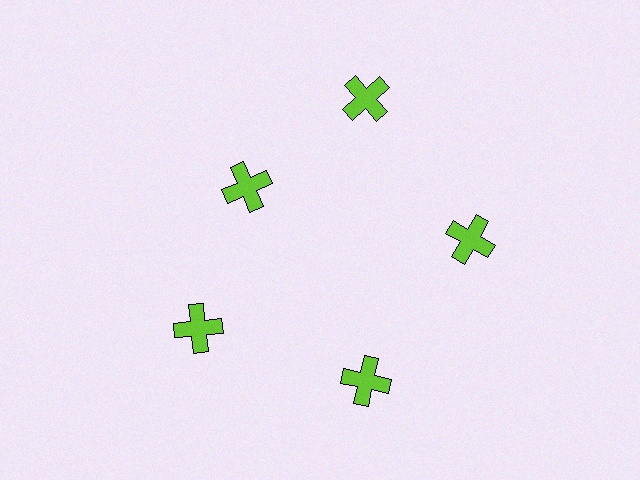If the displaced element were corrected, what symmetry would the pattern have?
It would have 5-fold rotational symmetry — the pattern would map onto itself every 72 degrees.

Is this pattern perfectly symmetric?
No. The 5 lime crosses are arranged in a ring, but one element near the 10 o'clock position is pulled inward toward the center, breaking the 5-fold rotational symmetry.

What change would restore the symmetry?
The symmetry would be restored by moving it outward, back onto the ring so that all 5 crosses sit at equal angles and equal distance from the center.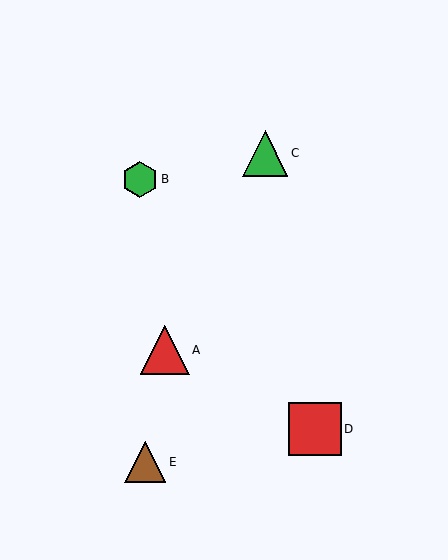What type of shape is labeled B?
Shape B is a green hexagon.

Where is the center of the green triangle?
The center of the green triangle is at (265, 153).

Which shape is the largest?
The red square (labeled D) is the largest.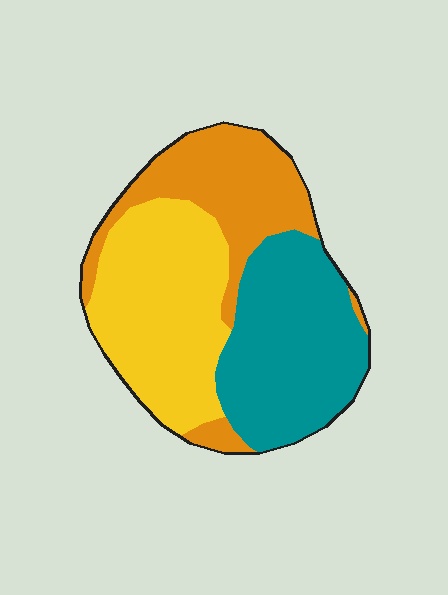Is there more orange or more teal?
Teal.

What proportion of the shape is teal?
Teal covers roughly 35% of the shape.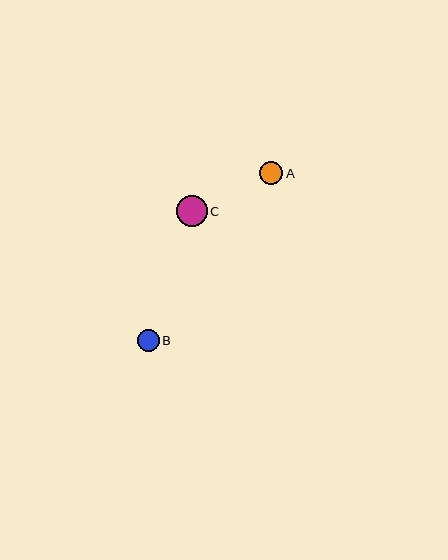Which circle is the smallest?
Circle B is the smallest with a size of approximately 22 pixels.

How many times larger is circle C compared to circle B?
Circle C is approximately 1.4 times the size of circle B.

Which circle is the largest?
Circle C is the largest with a size of approximately 31 pixels.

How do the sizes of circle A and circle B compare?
Circle A and circle B are approximately the same size.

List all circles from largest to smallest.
From largest to smallest: C, A, B.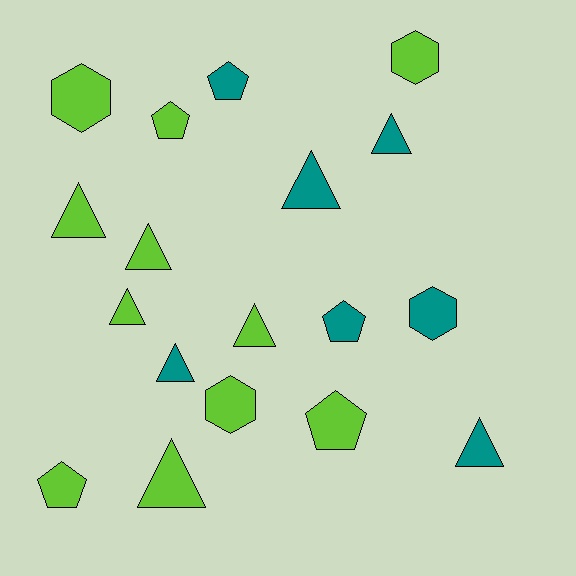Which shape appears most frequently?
Triangle, with 9 objects.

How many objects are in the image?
There are 18 objects.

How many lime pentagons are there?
There are 3 lime pentagons.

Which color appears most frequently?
Lime, with 11 objects.